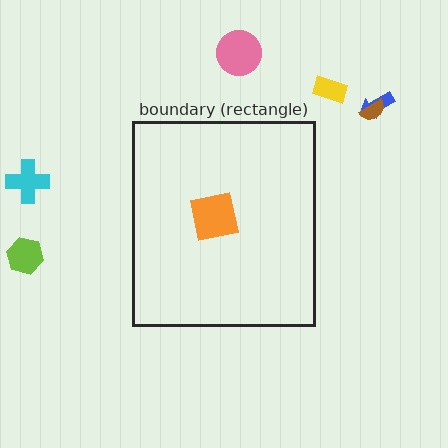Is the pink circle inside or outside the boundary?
Outside.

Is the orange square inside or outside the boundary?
Inside.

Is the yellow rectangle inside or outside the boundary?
Outside.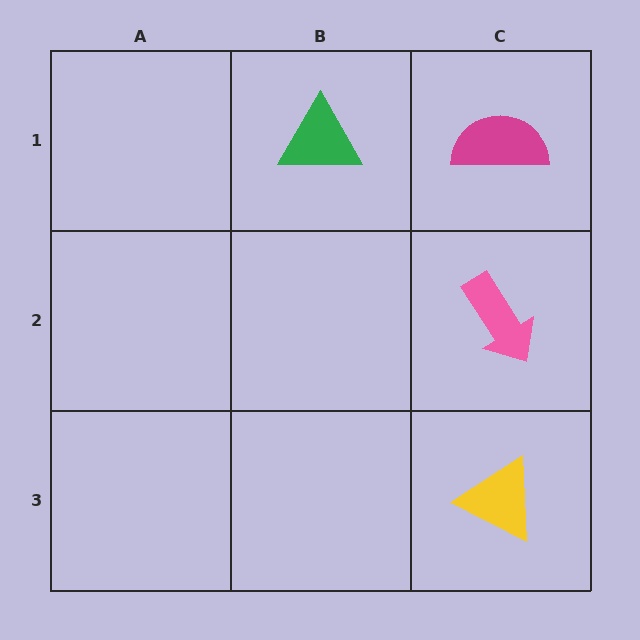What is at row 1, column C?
A magenta semicircle.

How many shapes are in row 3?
1 shape.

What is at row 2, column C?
A pink arrow.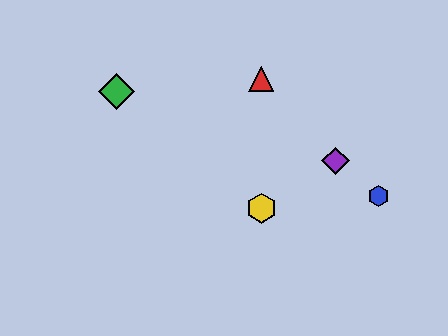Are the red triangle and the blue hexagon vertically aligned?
No, the red triangle is at x≈261 and the blue hexagon is at x≈378.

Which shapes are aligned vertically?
The red triangle, the yellow hexagon are aligned vertically.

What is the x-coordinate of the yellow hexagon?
The yellow hexagon is at x≈261.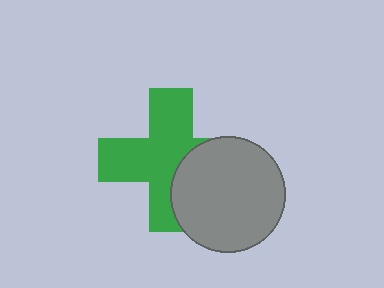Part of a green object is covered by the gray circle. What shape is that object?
It is a cross.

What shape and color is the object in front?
The object in front is a gray circle.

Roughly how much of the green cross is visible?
Most of it is visible (roughly 67%).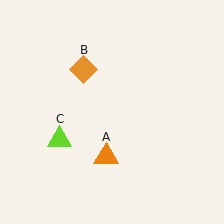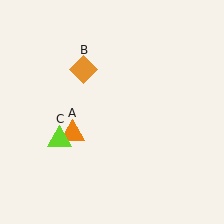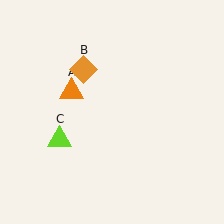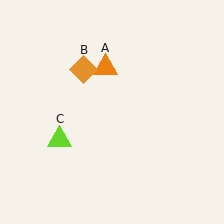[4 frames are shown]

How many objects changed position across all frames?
1 object changed position: orange triangle (object A).